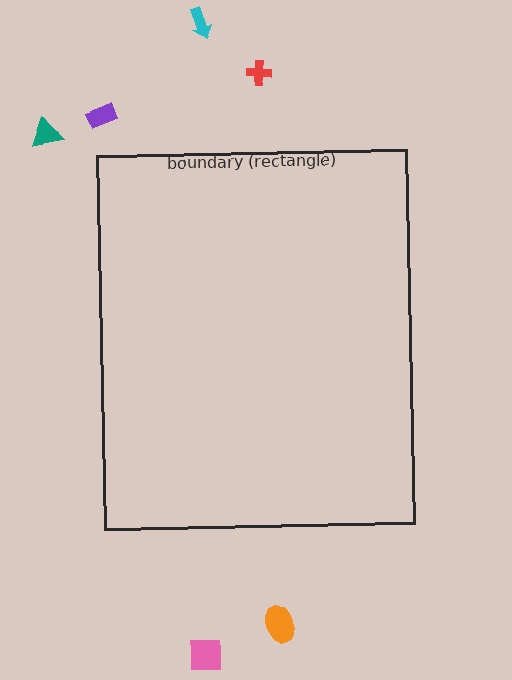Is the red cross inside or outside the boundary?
Outside.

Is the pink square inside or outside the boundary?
Outside.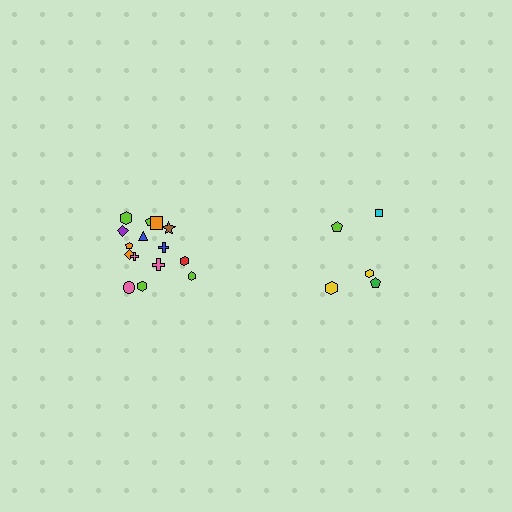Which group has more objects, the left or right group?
The left group.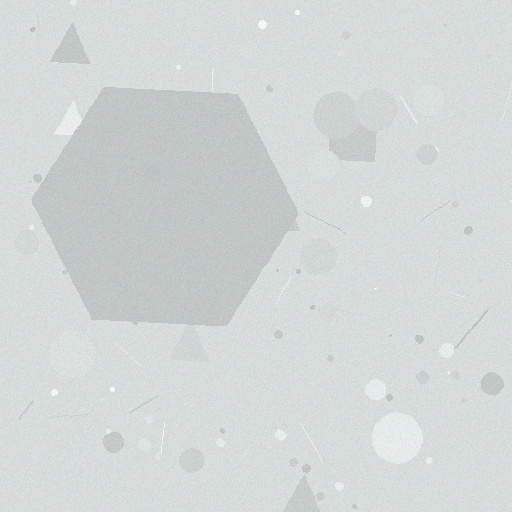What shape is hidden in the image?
A hexagon is hidden in the image.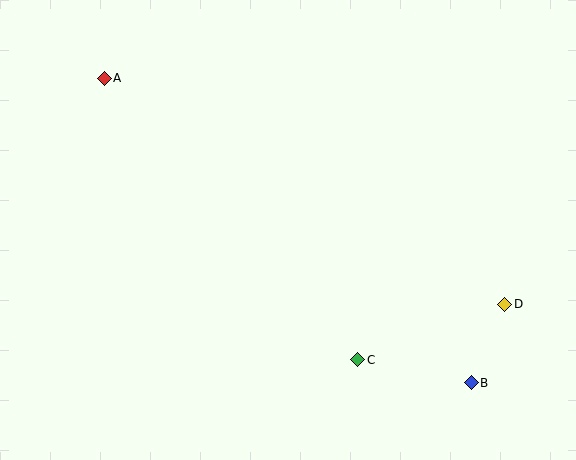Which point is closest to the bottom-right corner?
Point B is closest to the bottom-right corner.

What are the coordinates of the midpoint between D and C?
The midpoint between D and C is at (431, 332).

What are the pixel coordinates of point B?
Point B is at (471, 383).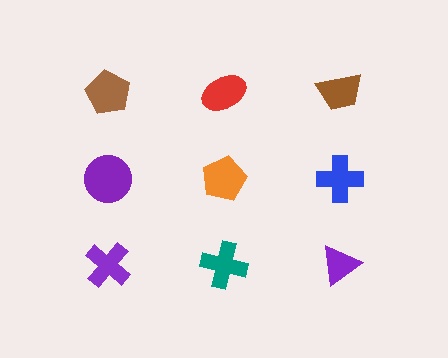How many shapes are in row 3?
3 shapes.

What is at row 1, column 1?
A brown pentagon.